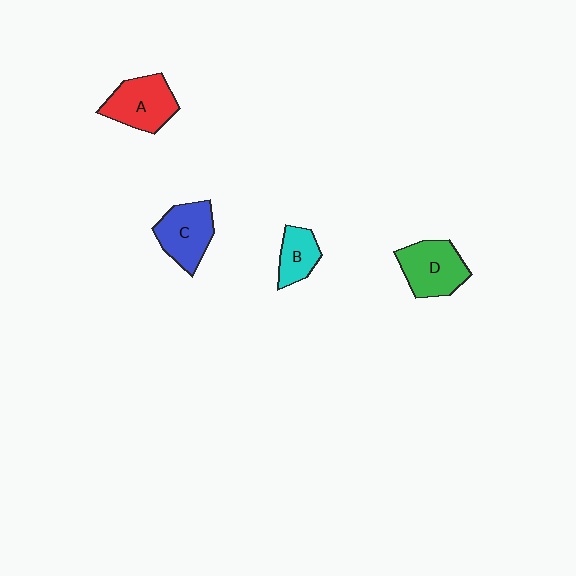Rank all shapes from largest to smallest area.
From largest to smallest: A (red), D (green), C (blue), B (cyan).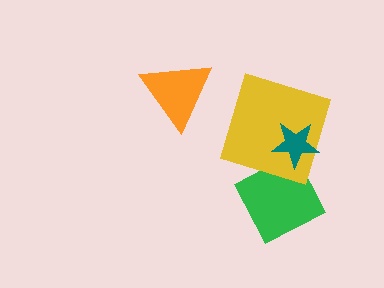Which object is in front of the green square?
The yellow square is in front of the green square.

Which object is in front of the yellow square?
The teal star is in front of the yellow square.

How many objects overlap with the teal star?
1 object overlaps with the teal star.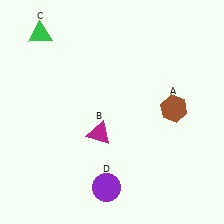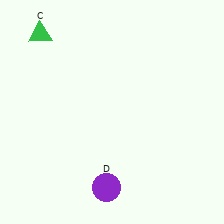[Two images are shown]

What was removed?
The brown hexagon (A), the magenta triangle (B) were removed in Image 2.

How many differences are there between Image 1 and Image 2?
There are 2 differences between the two images.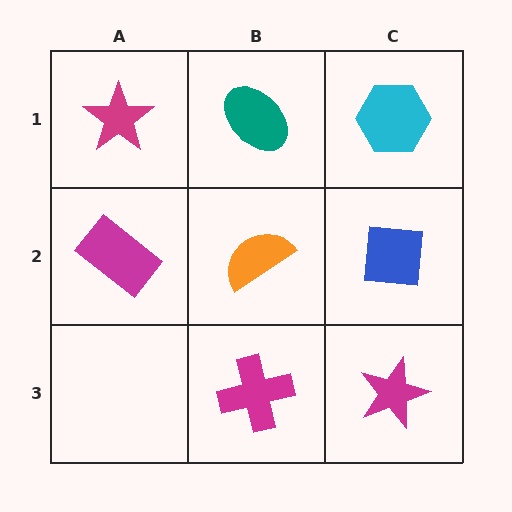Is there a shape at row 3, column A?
No, that cell is empty.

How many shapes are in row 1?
3 shapes.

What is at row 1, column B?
A teal ellipse.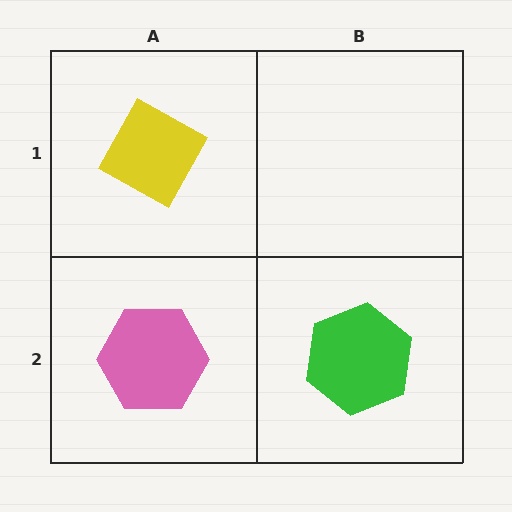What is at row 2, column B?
A green hexagon.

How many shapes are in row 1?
1 shape.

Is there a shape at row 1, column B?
No, that cell is empty.